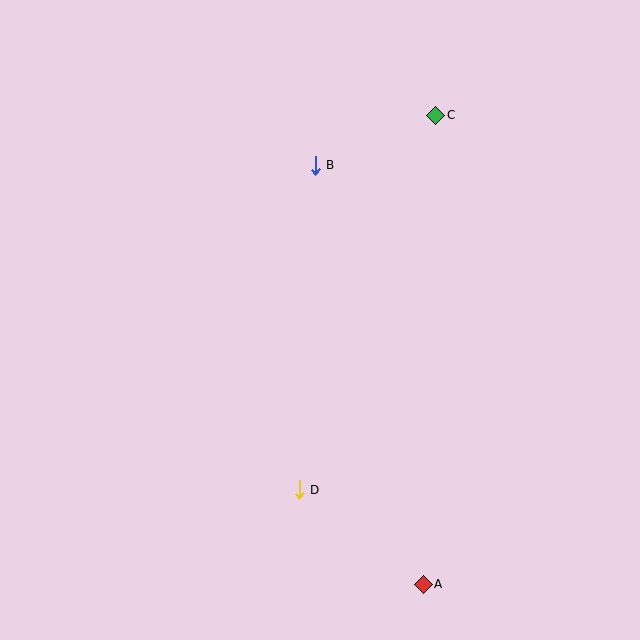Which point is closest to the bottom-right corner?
Point A is closest to the bottom-right corner.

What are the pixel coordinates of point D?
Point D is at (299, 490).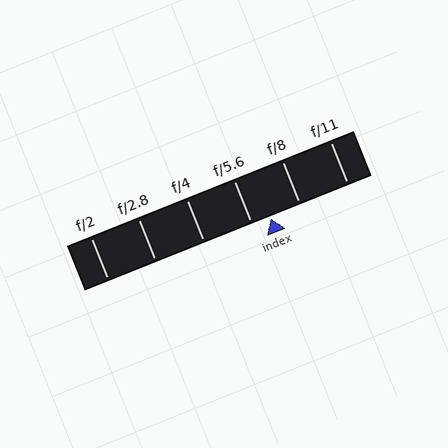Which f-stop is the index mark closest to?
The index mark is closest to f/5.6.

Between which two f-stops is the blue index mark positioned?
The index mark is between f/5.6 and f/8.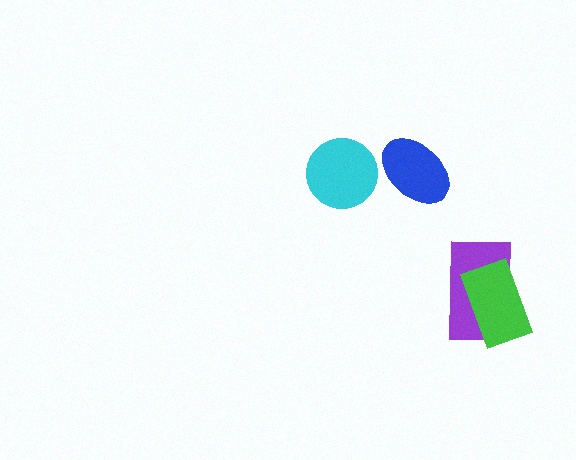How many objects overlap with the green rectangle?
1 object overlaps with the green rectangle.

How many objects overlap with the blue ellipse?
0 objects overlap with the blue ellipse.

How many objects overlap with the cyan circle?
0 objects overlap with the cyan circle.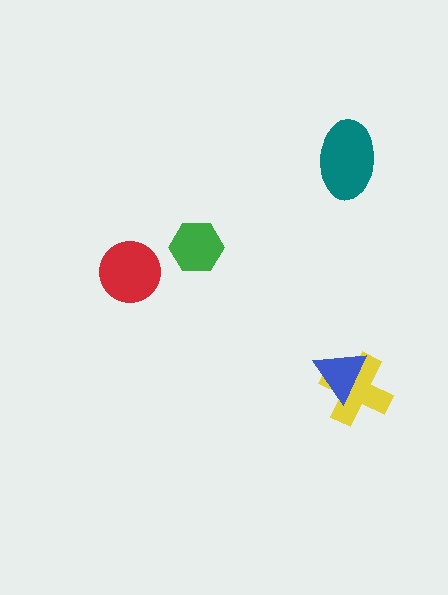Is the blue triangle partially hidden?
No, no other shape covers it.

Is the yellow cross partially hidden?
Yes, it is partially covered by another shape.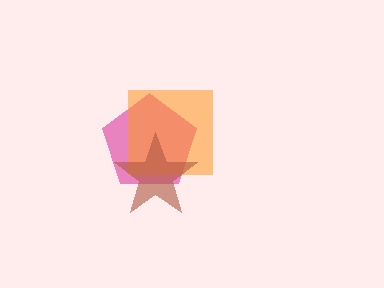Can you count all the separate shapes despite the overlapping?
Yes, there are 3 separate shapes.